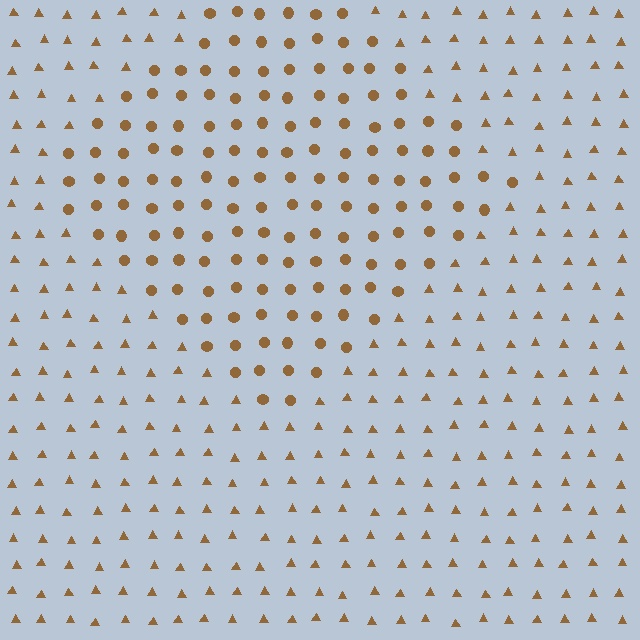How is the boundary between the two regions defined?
The boundary is defined by a change in element shape: circles inside vs. triangles outside. All elements share the same color and spacing.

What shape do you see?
I see a diamond.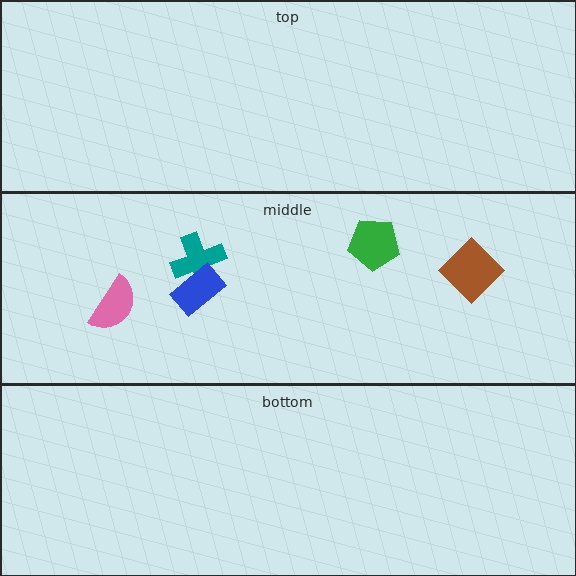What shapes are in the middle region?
The teal cross, the green pentagon, the brown diamond, the pink semicircle, the blue rectangle.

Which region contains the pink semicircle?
The middle region.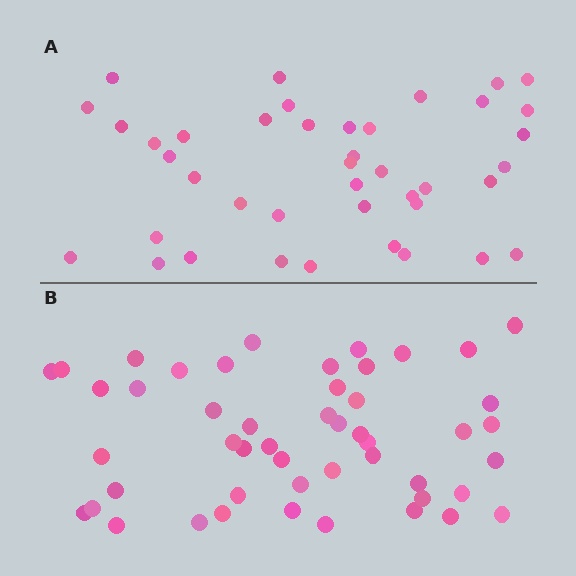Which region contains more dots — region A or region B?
Region B (the bottom region) has more dots.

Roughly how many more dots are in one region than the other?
Region B has roughly 8 or so more dots than region A.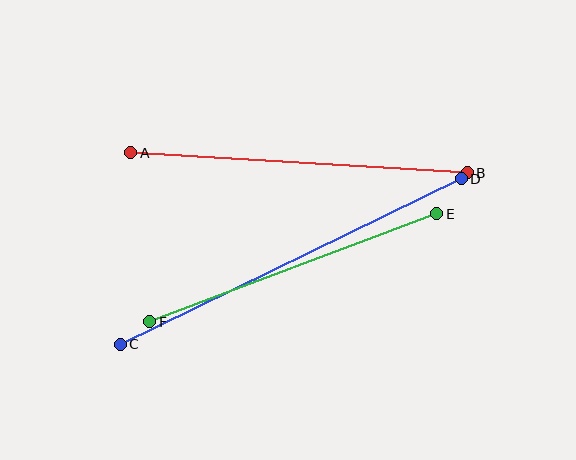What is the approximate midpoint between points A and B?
The midpoint is at approximately (299, 163) pixels.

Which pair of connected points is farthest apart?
Points C and D are farthest apart.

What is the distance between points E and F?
The distance is approximately 307 pixels.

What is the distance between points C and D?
The distance is approximately 379 pixels.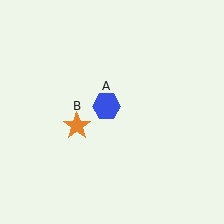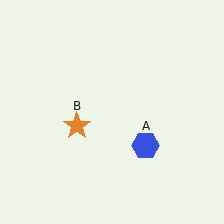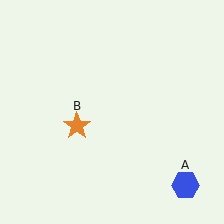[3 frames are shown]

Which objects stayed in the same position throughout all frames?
Orange star (object B) remained stationary.